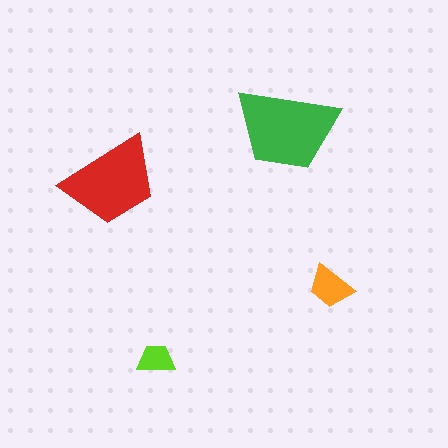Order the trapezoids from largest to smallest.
the green one, the red one, the orange one, the lime one.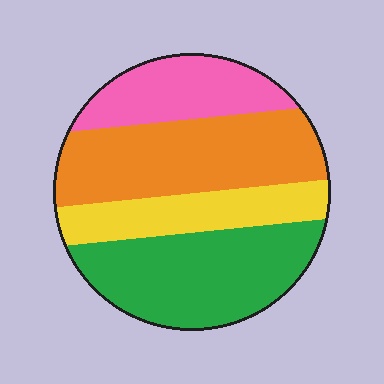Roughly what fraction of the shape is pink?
Pink takes up about one fifth (1/5) of the shape.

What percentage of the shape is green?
Green covers 32% of the shape.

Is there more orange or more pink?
Orange.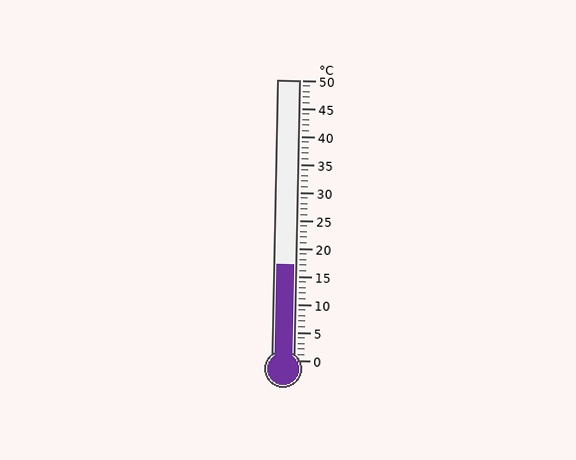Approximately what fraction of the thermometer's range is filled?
The thermometer is filled to approximately 35% of its range.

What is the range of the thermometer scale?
The thermometer scale ranges from 0°C to 50°C.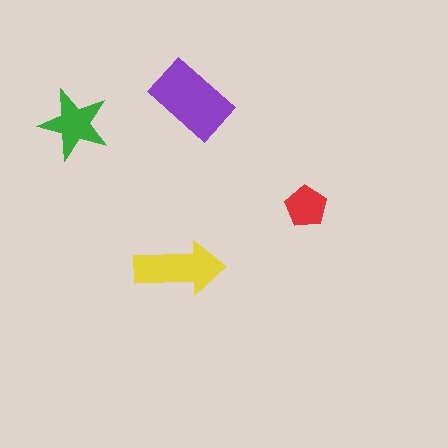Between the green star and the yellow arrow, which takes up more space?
The yellow arrow.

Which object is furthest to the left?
The green star is leftmost.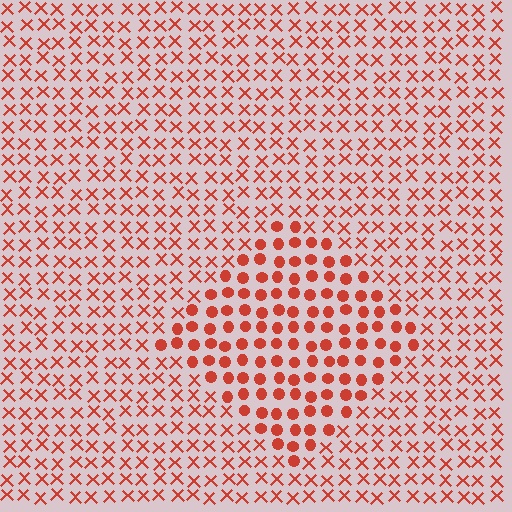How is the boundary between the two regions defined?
The boundary is defined by a change in element shape: circles inside vs. X marks outside. All elements share the same color and spacing.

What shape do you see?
I see a diamond.